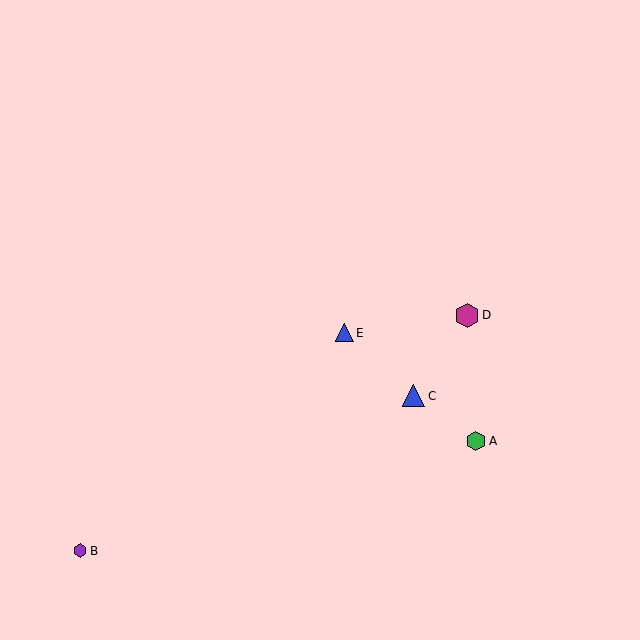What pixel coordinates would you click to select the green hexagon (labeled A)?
Click at (476, 441) to select the green hexagon A.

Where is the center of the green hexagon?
The center of the green hexagon is at (476, 441).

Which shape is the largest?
The magenta hexagon (labeled D) is the largest.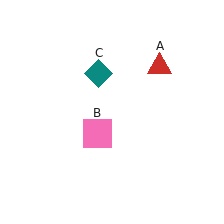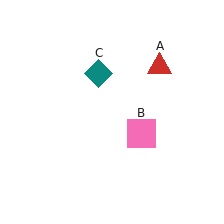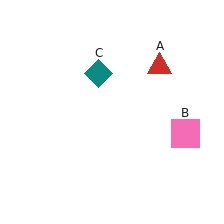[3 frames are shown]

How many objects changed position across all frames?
1 object changed position: pink square (object B).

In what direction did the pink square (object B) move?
The pink square (object B) moved right.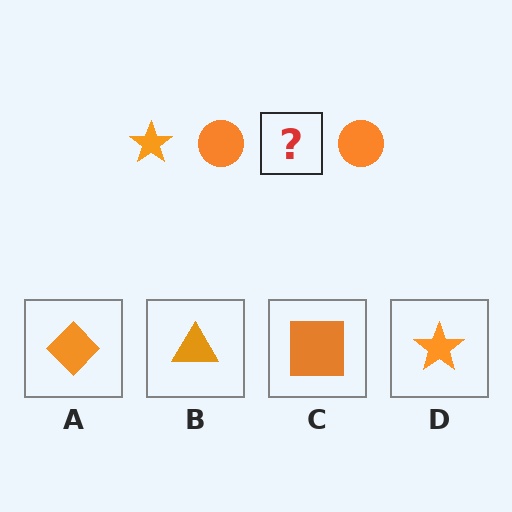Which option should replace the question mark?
Option D.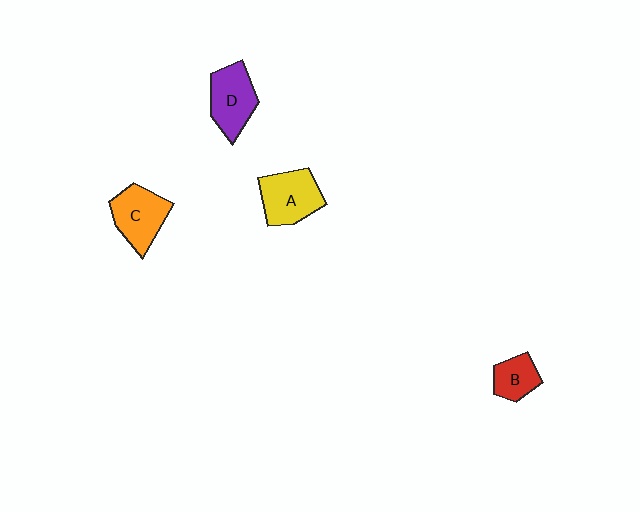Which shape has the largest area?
Shape A (yellow).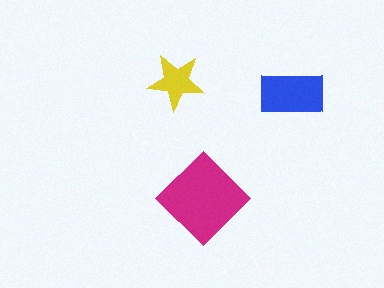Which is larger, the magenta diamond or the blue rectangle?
The magenta diamond.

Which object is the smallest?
The yellow star.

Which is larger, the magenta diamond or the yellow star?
The magenta diamond.